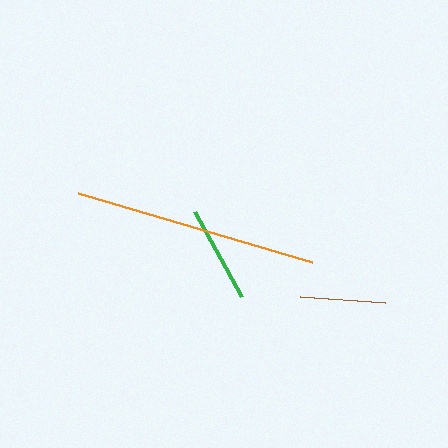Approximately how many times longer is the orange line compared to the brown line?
The orange line is approximately 2.9 times the length of the brown line.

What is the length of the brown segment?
The brown segment is approximately 85 pixels long.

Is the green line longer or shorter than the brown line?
The green line is longer than the brown line.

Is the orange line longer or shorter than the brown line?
The orange line is longer than the brown line.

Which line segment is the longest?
The orange line is the longest at approximately 244 pixels.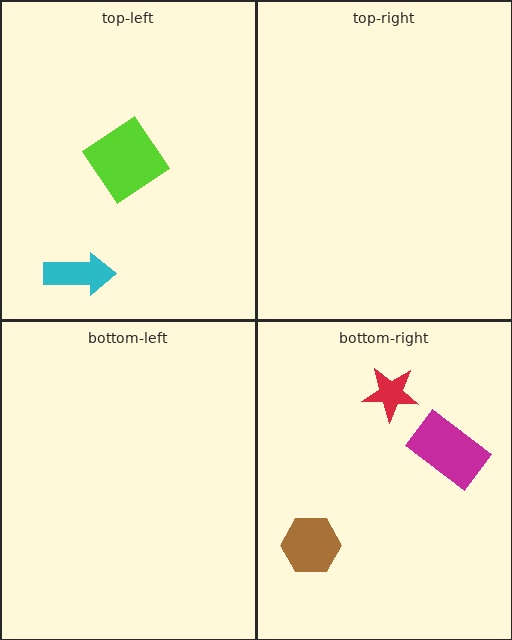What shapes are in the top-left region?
The lime diamond, the cyan arrow.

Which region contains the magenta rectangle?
The bottom-right region.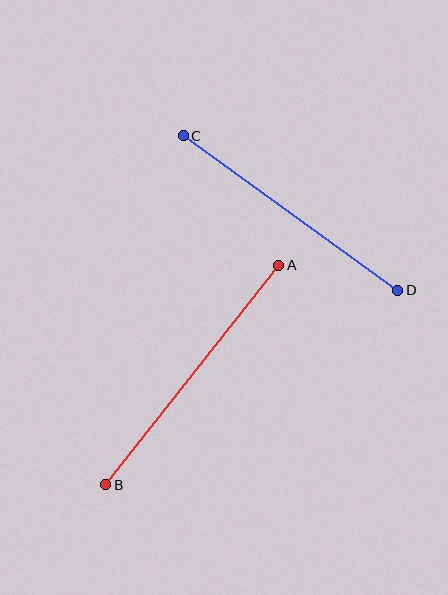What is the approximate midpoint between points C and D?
The midpoint is at approximately (290, 213) pixels.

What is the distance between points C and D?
The distance is approximately 265 pixels.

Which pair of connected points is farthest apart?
Points A and B are farthest apart.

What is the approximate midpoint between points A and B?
The midpoint is at approximately (192, 375) pixels.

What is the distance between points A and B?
The distance is approximately 280 pixels.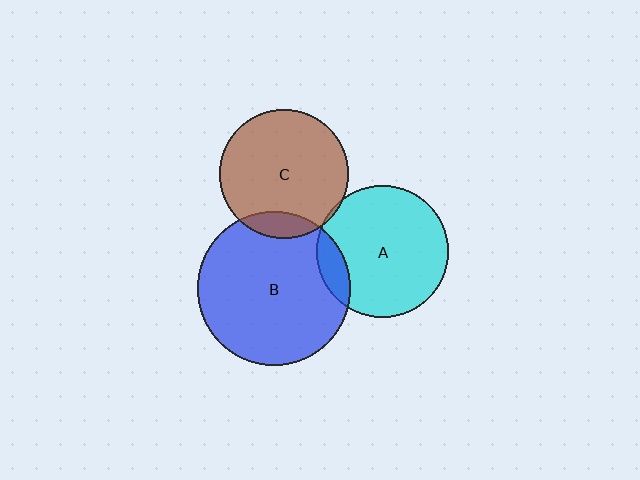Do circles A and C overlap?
Yes.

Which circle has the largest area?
Circle B (blue).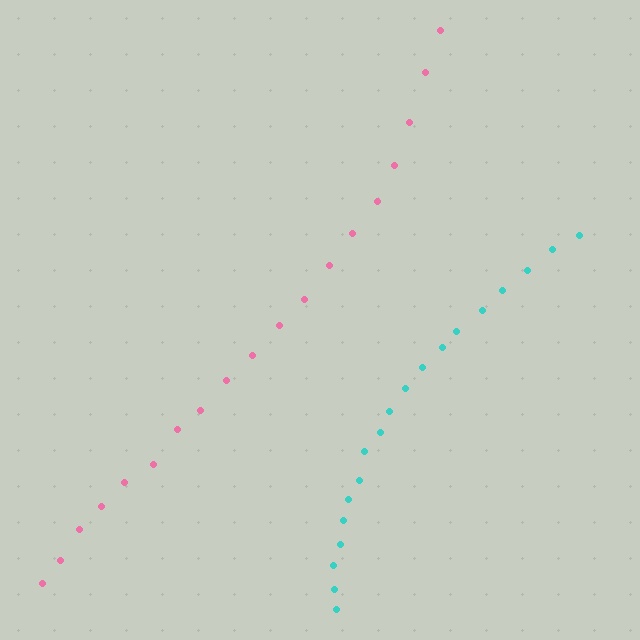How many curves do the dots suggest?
There are 2 distinct paths.